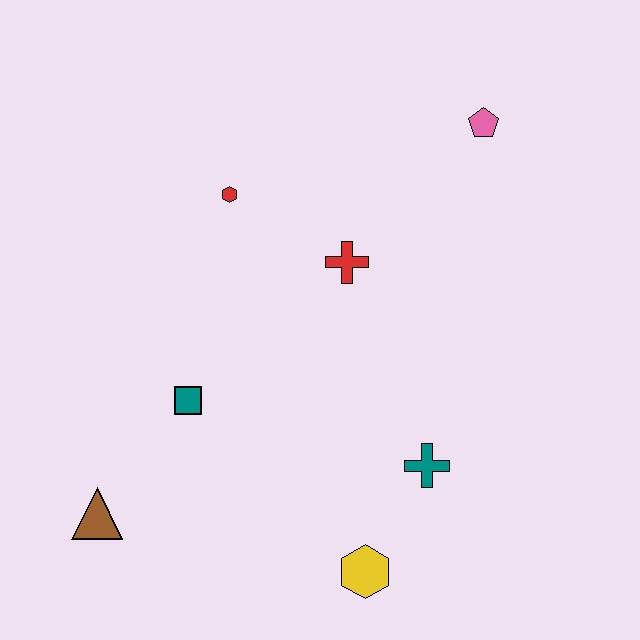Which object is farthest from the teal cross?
The pink pentagon is farthest from the teal cross.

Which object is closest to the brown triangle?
The teal square is closest to the brown triangle.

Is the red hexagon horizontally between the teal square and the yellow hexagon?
Yes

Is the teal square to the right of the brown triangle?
Yes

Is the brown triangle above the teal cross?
No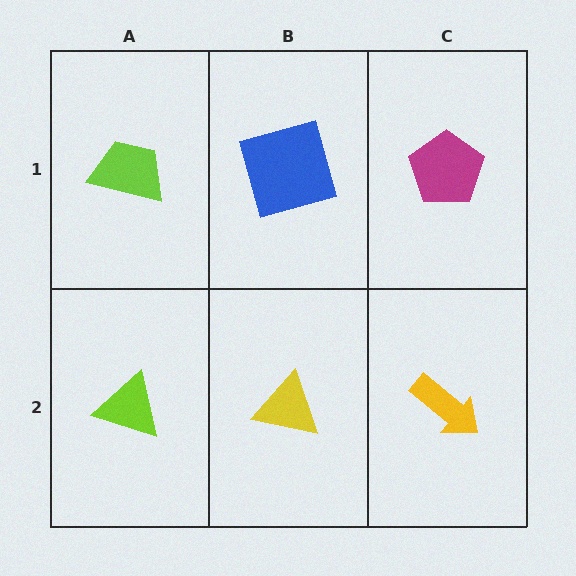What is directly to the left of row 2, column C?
A yellow triangle.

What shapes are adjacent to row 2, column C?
A magenta pentagon (row 1, column C), a yellow triangle (row 2, column B).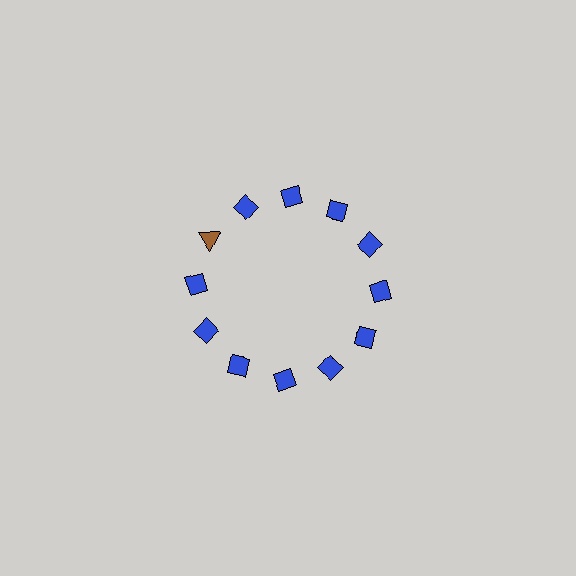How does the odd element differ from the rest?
It differs in both color (brown instead of blue) and shape (triangle instead of diamond).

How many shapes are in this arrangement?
There are 12 shapes arranged in a ring pattern.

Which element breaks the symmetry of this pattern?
The brown triangle at roughly the 10 o'clock position breaks the symmetry. All other shapes are blue diamonds.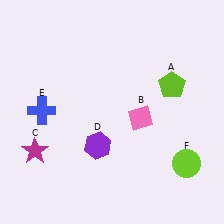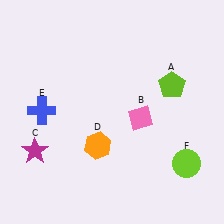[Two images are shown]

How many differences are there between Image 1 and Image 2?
There is 1 difference between the two images.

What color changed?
The hexagon (D) changed from purple in Image 1 to orange in Image 2.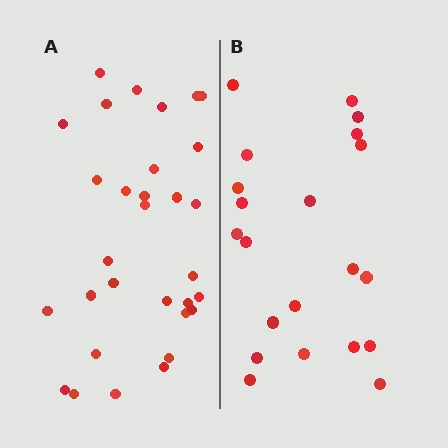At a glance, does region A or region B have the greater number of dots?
Region A (the left region) has more dots.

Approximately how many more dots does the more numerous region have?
Region A has roughly 10 or so more dots than region B.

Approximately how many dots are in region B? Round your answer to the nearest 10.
About 20 dots. (The exact count is 21, which rounds to 20.)